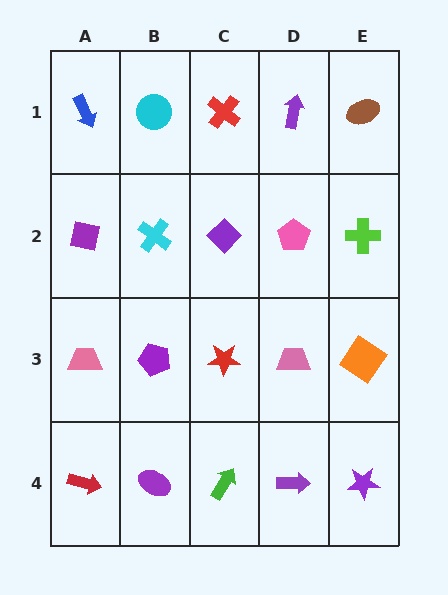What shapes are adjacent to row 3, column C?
A purple diamond (row 2, column C), a green arrow (row 4, column C), a purple pentagon (row 3, column B), a pink trapezoid (row 3, column D).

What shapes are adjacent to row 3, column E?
A lime cross (row 2, column E), a purple star (row 4, column E), a pink trapezoid (row 3, column D).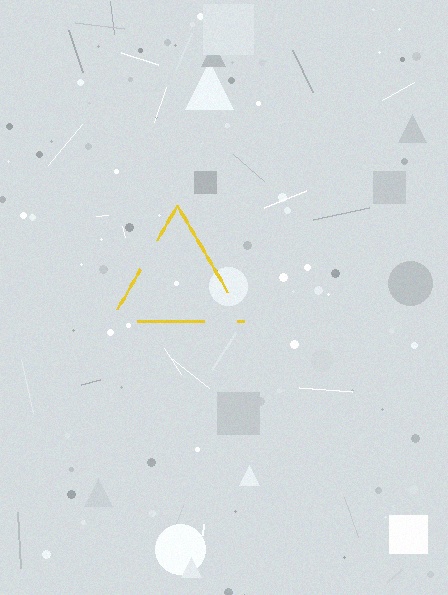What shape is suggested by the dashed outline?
The dashed outline suggests a triangle.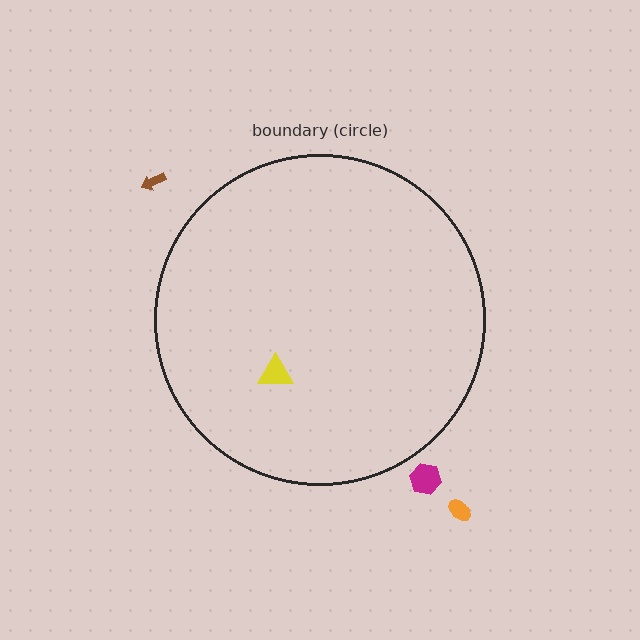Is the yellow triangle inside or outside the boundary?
Inside.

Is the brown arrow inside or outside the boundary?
Outside.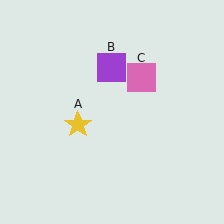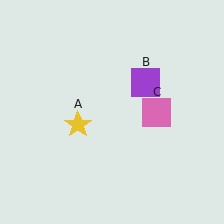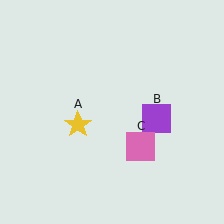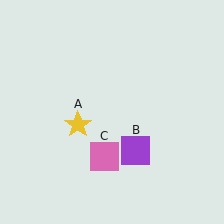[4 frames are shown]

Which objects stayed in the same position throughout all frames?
Yellow star (object A) remained stationary.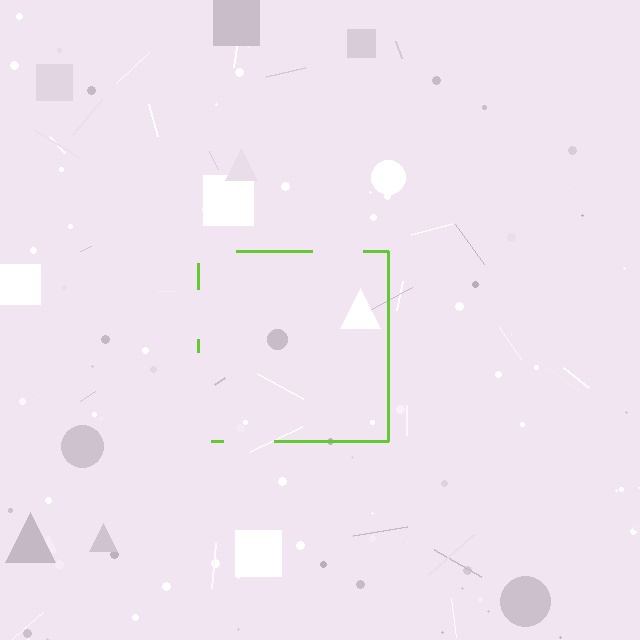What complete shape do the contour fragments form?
The contour fragments form a square.